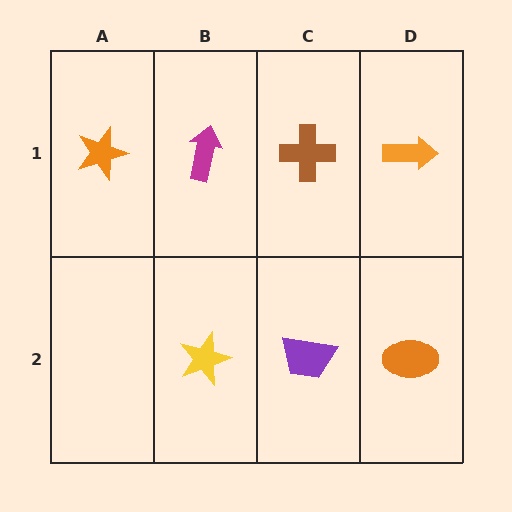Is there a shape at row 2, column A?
No, that cell is empty.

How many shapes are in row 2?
3 shapes.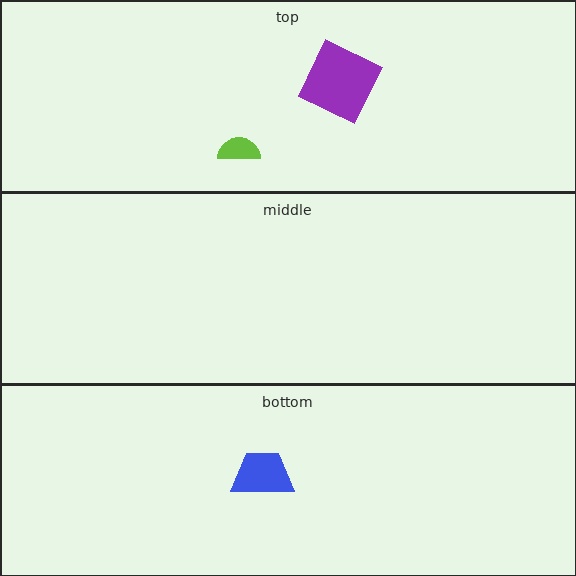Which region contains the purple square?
The top region.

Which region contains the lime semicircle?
The top region.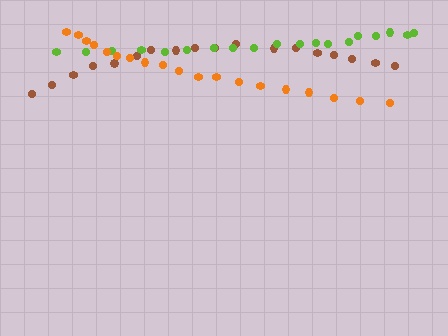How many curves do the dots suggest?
There are 3 distinct paths.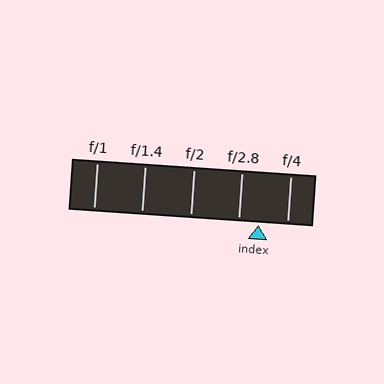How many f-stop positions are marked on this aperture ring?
There are 5 f-stop positions marked.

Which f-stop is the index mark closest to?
The index mark is closest to f/2.8.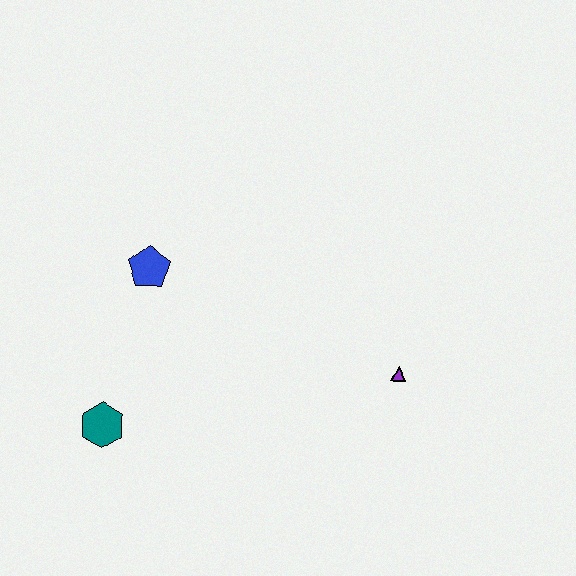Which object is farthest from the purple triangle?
The teal hexagon is farthest from the purple triangle.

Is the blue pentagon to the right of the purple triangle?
No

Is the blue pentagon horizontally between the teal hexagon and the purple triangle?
Yes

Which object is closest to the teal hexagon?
The blue pentagon is closest to the teal hexagon.